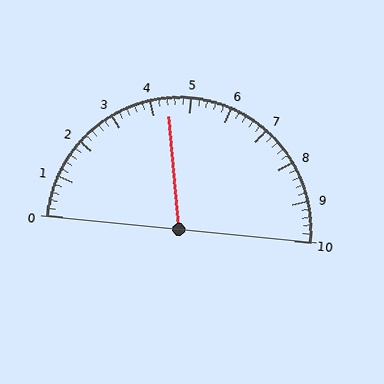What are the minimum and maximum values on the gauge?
The gauge ranges from 0 to 10.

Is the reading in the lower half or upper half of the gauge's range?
The reading is in the lower half of the range (0 to 10).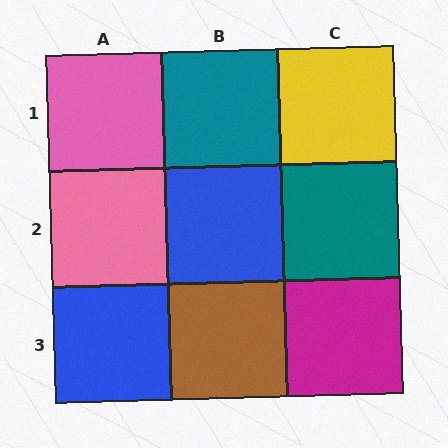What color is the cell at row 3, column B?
Brown.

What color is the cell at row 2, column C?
Teal.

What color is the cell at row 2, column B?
Blue.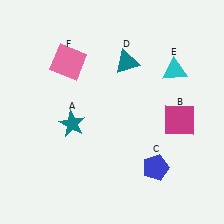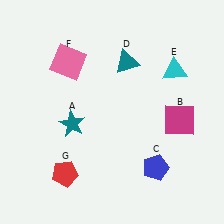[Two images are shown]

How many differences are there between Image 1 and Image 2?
There is 1 difference between the two images.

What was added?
A red pentagon (G) was added in Image 2.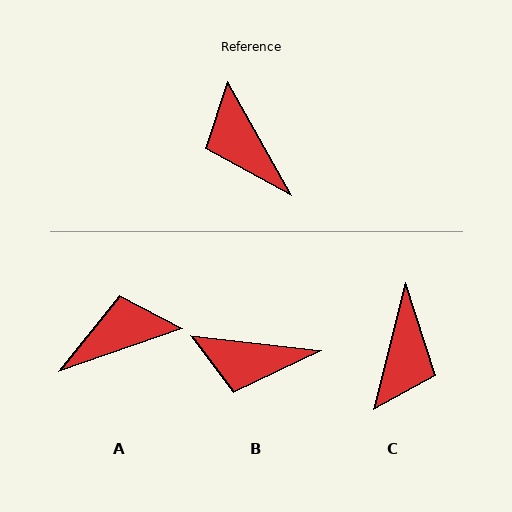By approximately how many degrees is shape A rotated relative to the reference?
Approximately 100 degrees clockwise.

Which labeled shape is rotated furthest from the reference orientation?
C, about 136 degrees away.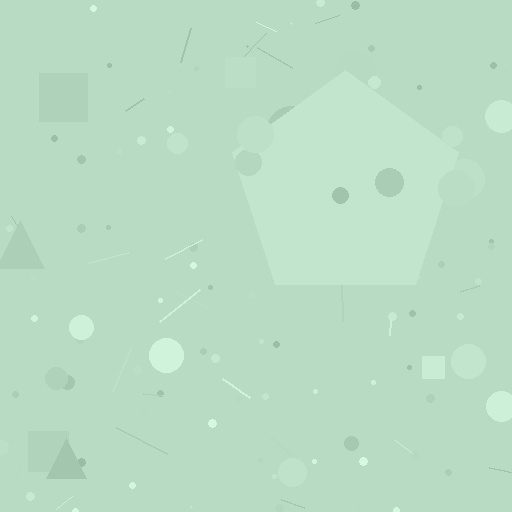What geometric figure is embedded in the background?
A pentagon is embedded in the background.